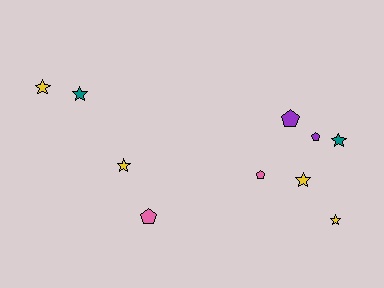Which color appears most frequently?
Yellow, with 4 objects.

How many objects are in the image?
There are 10 objects.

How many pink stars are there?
There are no pink stars.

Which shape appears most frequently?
Star, with 6 objects.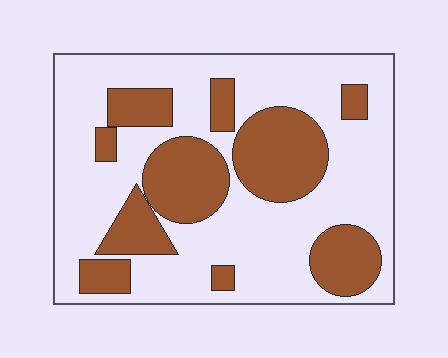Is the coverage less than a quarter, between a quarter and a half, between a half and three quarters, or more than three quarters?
Between a quarter and a half.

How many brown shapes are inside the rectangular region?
10.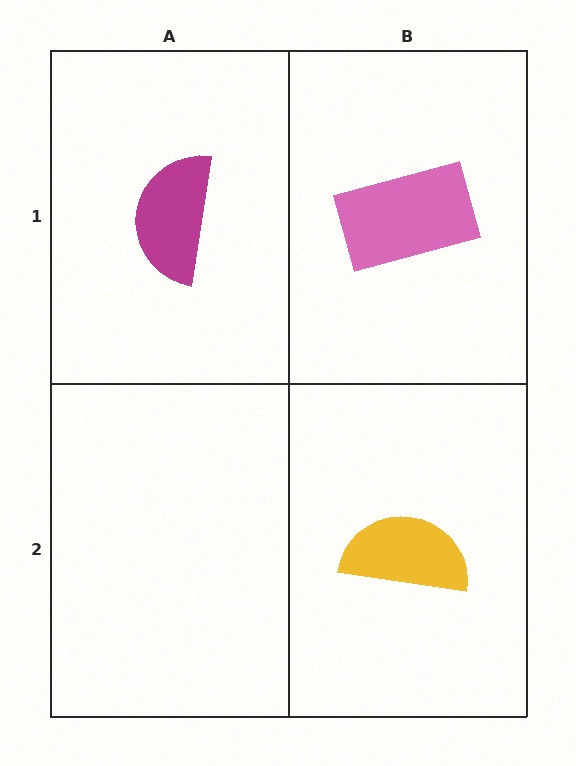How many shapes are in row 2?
1 shape.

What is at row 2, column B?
A yellow semicircle.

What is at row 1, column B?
A pink rectangle.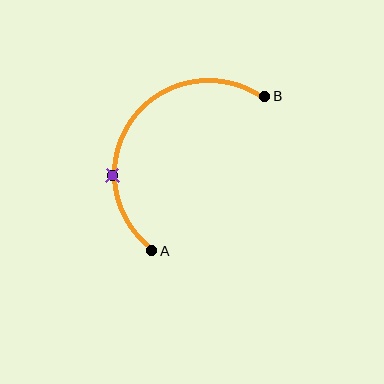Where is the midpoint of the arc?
The arc midpoint is the point on the curve farthest from the straight line joining A and B. It sits above and to the left of that line.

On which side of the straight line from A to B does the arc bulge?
The arc bulges above and to the left of the straight line connecting A and B.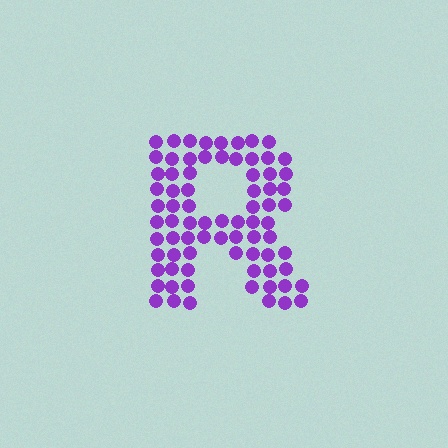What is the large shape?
The large shape is the letter R.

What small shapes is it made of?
It is made of small circles.